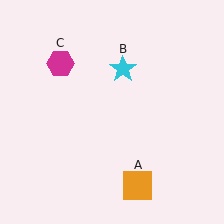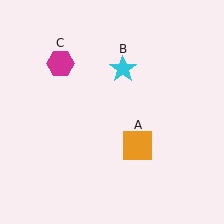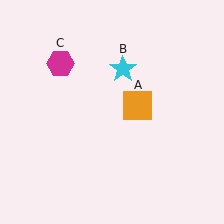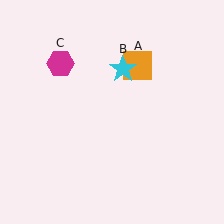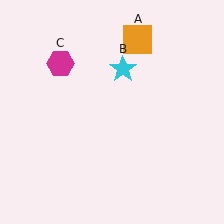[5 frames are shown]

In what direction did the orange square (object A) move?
The orange square (object A) moved up.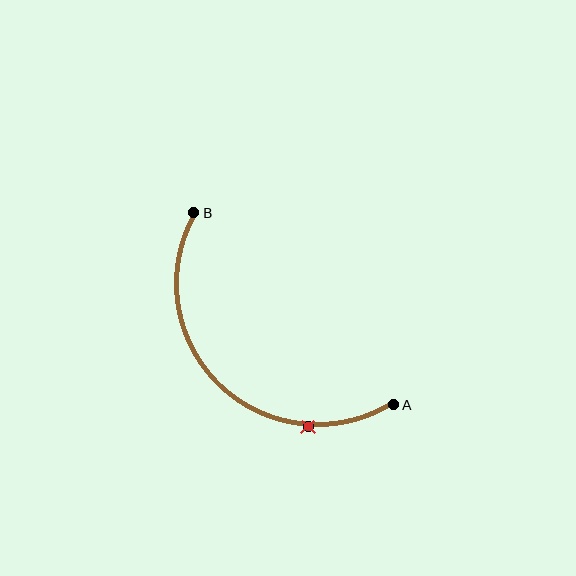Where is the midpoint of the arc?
The arc midpoint is the point on the curve farthest from the straight line joining A and B. It sits below and to the left of that line.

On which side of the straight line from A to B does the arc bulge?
The arc bulges below and to the left of the straight line connecting A and B.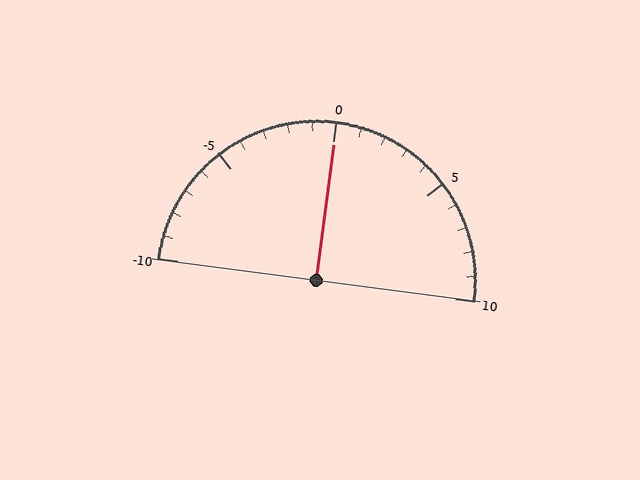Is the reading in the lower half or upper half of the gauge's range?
The reading is in the upper half of the range (-10 to 10).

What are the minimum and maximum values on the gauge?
The gauge ranges from -10 to 10.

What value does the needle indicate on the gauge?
The needle indicates approximately 0.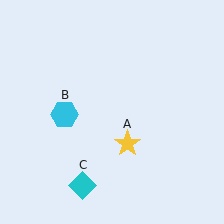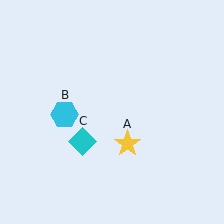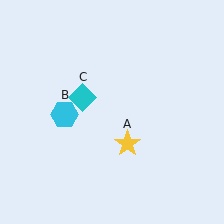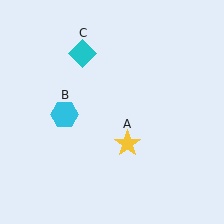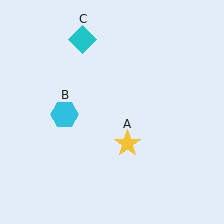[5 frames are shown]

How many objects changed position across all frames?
1 object changed position: cyan diamond (object C).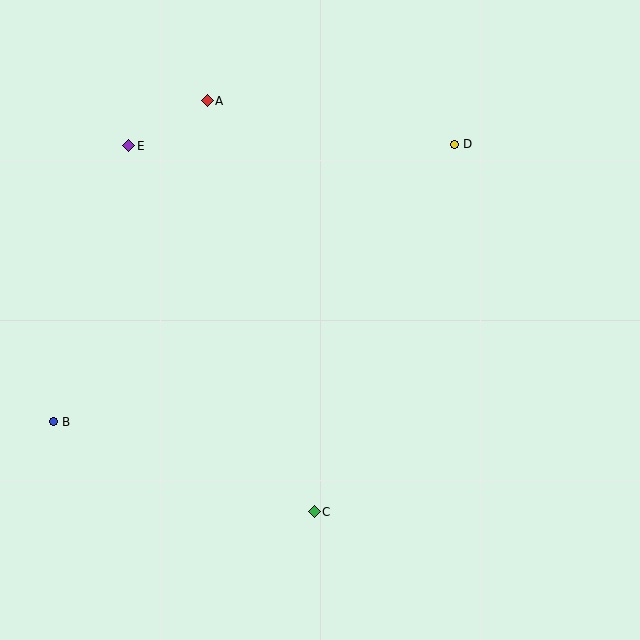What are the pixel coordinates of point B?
Point B is at (54, 422).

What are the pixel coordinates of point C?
Point C is at (314, 512).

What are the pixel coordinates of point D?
Point D is at (455, 144).